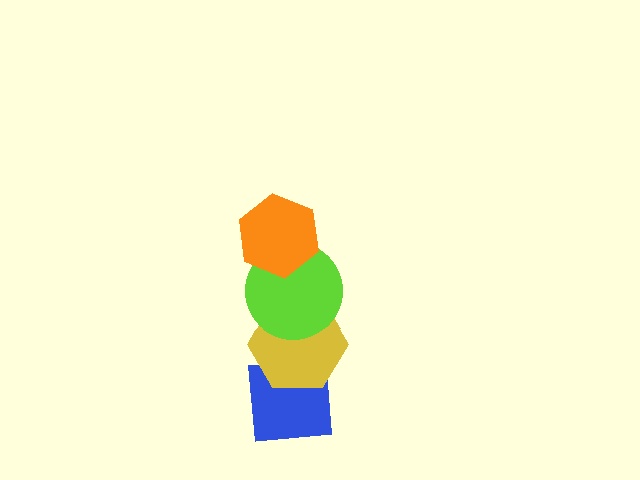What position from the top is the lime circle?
The lime circle is 2nd from the top.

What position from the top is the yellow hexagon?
The yellow hexagon is 3rd from the top.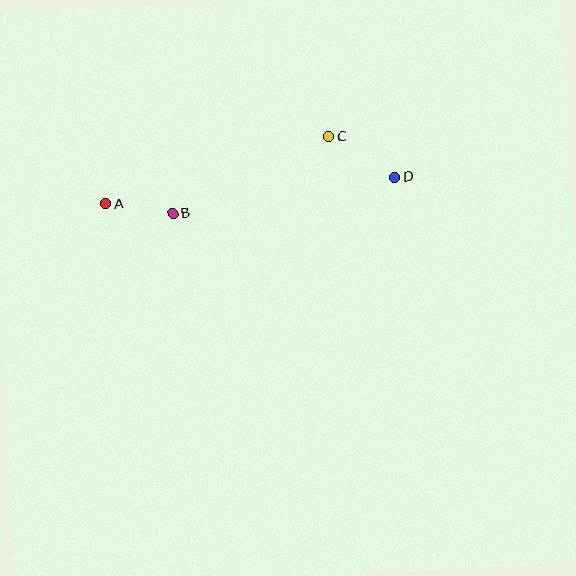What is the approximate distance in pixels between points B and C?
The distance between B and C is approximately 174 pixels.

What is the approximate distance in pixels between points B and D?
The distance between B and D is approximately 225 pixels.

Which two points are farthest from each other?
Points A and D are farthest from each other.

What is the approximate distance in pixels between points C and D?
The distance between C and D is approximately 77 pixels.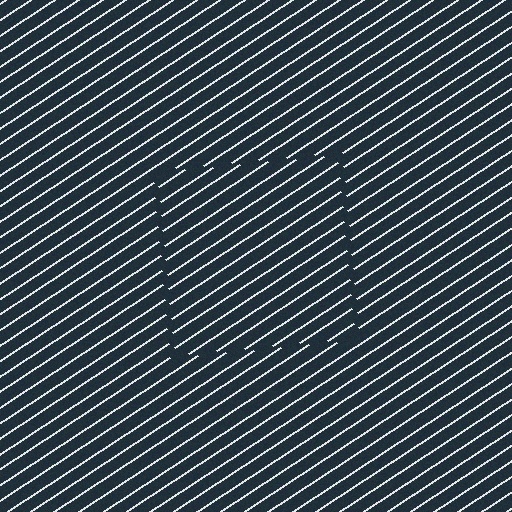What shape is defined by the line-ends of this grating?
An illusory square. The interior of the shape contains the same grating, shifted by half a period — the contour is defined by the phase discontinuity where line-ends from the inner and outer gratings abut.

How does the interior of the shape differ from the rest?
The interior of the shape contains the same grating, shifted by half a period — the contour is defined by the phase discontinuity where line-ends from the inner and outer gratings abut.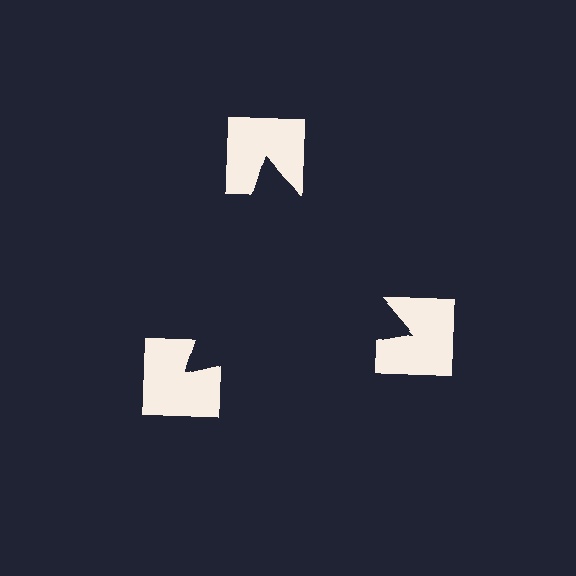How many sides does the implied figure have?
3 sides.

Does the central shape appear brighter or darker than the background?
It typically appears slightly darker than the background, even though no actual brightness change is drawn.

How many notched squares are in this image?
There are 3 — one at each vertex of the illusory triangle.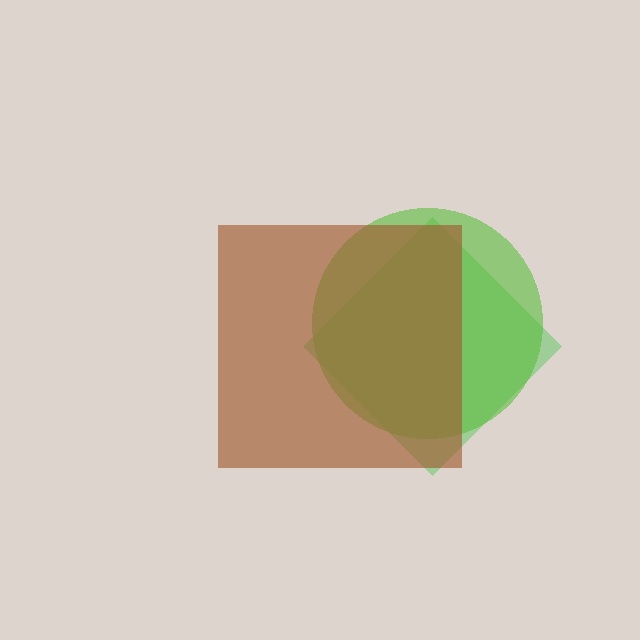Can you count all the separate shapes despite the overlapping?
Yes, there are 3 separate shapes.